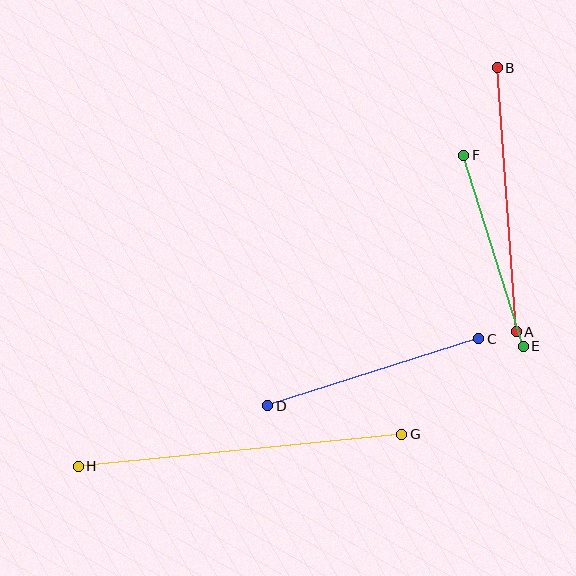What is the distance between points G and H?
The distance is approximately 325 pixels.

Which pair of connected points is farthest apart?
Points G and H are farthest apart.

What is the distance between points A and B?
The distance is approximately 265 pixels.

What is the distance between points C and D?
The distance is approximately 221 pixels.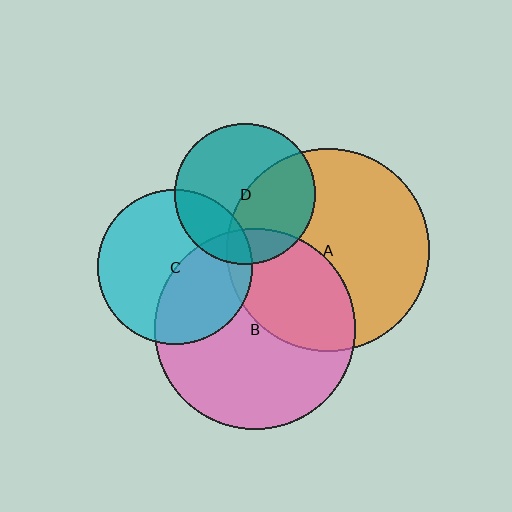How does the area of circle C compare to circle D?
Approximately 1.2 times.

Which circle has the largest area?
Circle A (orange).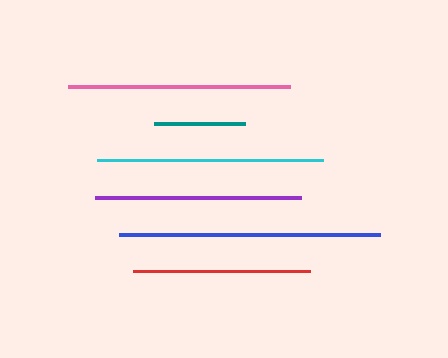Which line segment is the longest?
The blue line is the longest at approximately 261 pixels.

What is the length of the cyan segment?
The cyan segment is approximately 227 pixels long.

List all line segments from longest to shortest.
From longest to shortest: blue, cyan, pink, purple, red, teal.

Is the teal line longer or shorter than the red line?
The red line is longer than the teal line.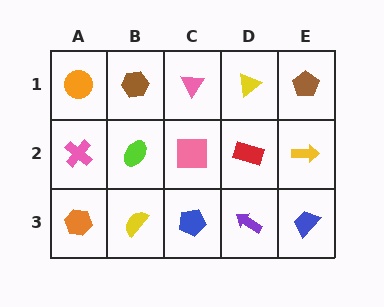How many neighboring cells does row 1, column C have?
3.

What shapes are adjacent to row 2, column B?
A brown hexagon (row 1, column B), a yellow semicircle (row 3, column B), a pink cross (row 2, column A), a pink square (row 2, column C).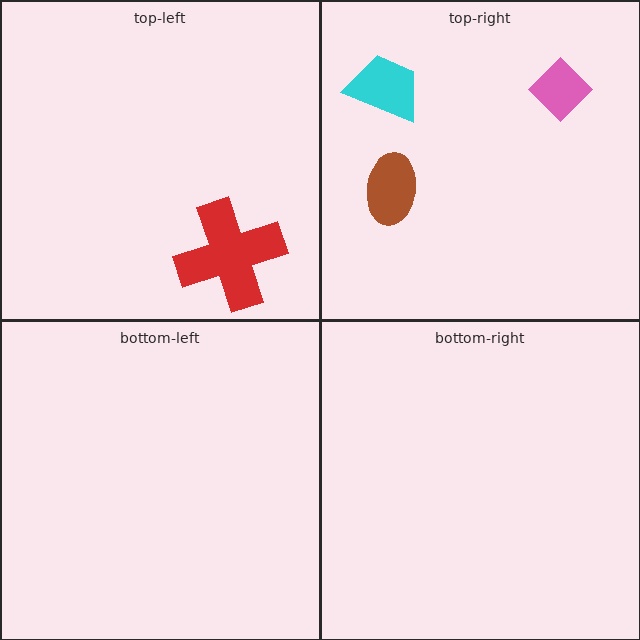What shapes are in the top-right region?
The brown ellipse, the pink diamond, the cyan trapezoid.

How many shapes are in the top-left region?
1.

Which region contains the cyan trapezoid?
The top-right region.